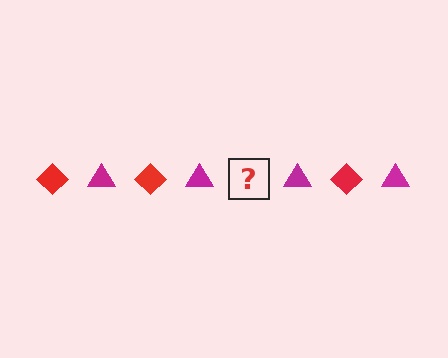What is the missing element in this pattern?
The missing element is a red diamond.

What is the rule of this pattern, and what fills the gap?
The rule is that the pattern alternates between red diamond and magenta triangle. The gap should be filled with a red diamond.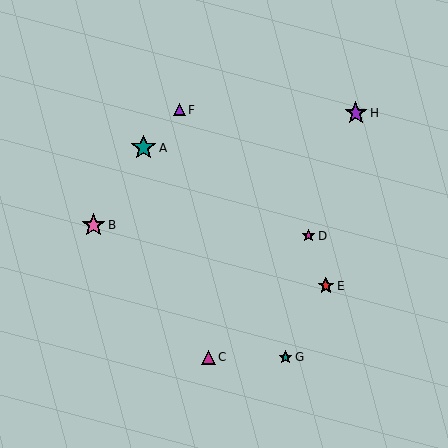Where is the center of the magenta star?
The center of the magenta star is at (308, 236).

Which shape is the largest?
The teal star (labeled A) is the largest.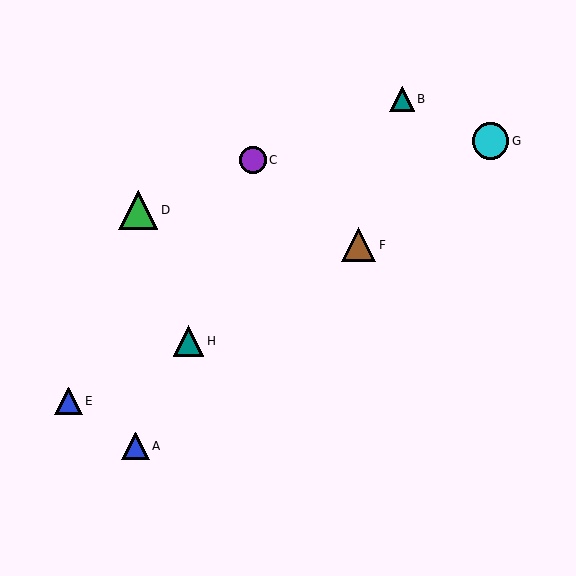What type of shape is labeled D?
Shape D is a green triangle.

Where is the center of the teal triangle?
The center of the teal triangle is at (188, 341).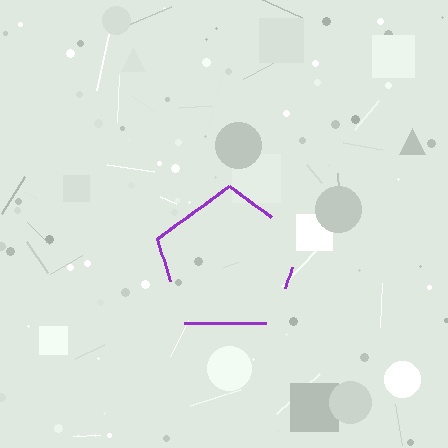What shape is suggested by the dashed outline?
The dashed outline suggests a pentagon.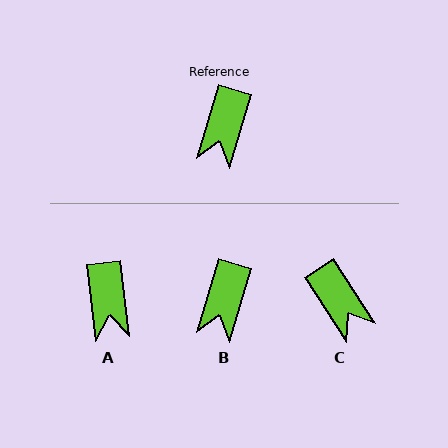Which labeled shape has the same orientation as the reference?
B.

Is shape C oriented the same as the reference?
No, it is off by about 50 degrees.